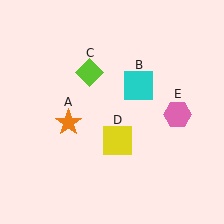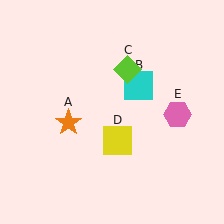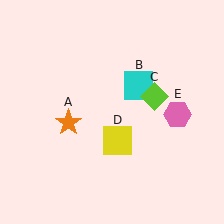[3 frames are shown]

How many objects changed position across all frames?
1 object changed position: lime diamond (object C).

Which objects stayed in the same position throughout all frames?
Orange star (object A) and cyan square (object B) and yellow square (object D) and pink hexagon (object E) remained stationary.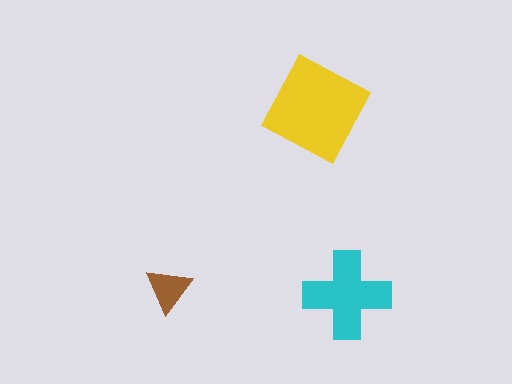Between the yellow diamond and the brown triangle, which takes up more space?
The yellow diamond.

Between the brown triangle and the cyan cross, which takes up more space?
The cyan cross.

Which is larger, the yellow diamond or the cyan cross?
The yellow diamond.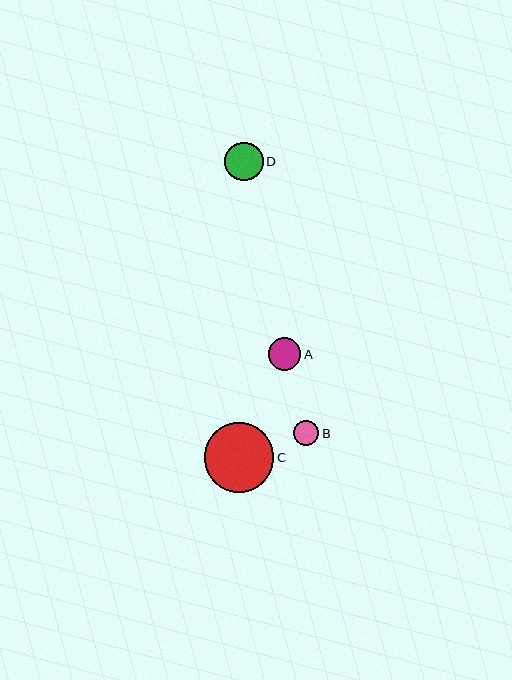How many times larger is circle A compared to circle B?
Circle A is approximately 1.3 times the size of circle B.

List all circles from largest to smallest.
From largest to smallest: C, D, A, B.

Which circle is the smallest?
Circle B is the smallest with a size of approximately 25 pixels.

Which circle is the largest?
Circle C is the largest with a size of approximately 70 pixels.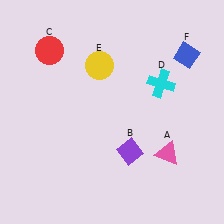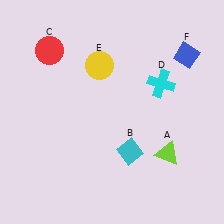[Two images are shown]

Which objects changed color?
A changed from pink to lime. B changed from purple to cyan.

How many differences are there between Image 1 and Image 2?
There are 2 differences between the two images.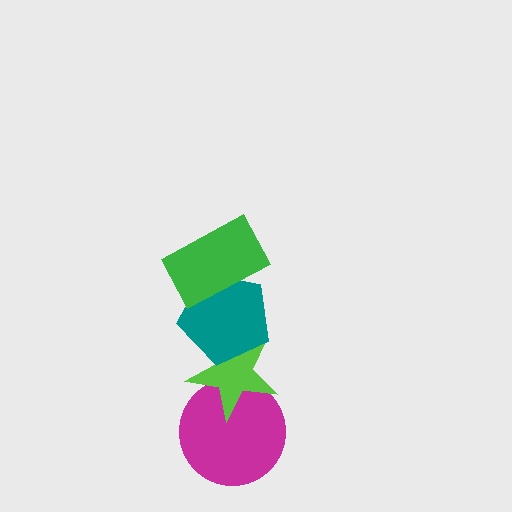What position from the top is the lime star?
The lime star is 3rd from the top.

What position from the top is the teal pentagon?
The teal pentagon is 2nd from the top.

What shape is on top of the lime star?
The teal pentagon is on top of the lime star.